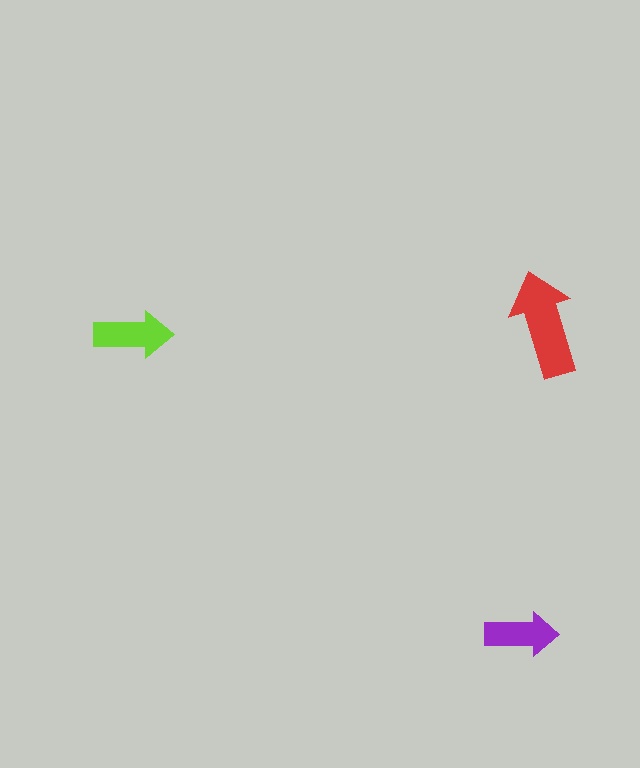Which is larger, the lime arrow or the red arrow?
The red one.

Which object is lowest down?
The purple arrow is bottommost.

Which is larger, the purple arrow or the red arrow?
The red one.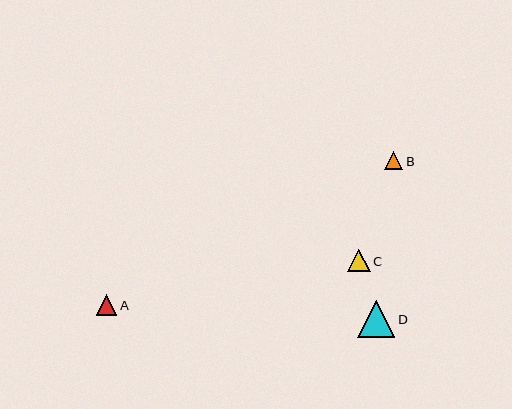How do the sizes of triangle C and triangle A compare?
Triangle C and triangle A are approximately the same size.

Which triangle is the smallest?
Triangle B is the smallest with a size of approximately 19 pixels.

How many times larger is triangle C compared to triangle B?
Triangle C is approximately 1.2 times the size of triangle B.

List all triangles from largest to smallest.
From largest to smallest: D, C, A, B.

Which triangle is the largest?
Triangle D is the largest with a size of approximately 37 pixels.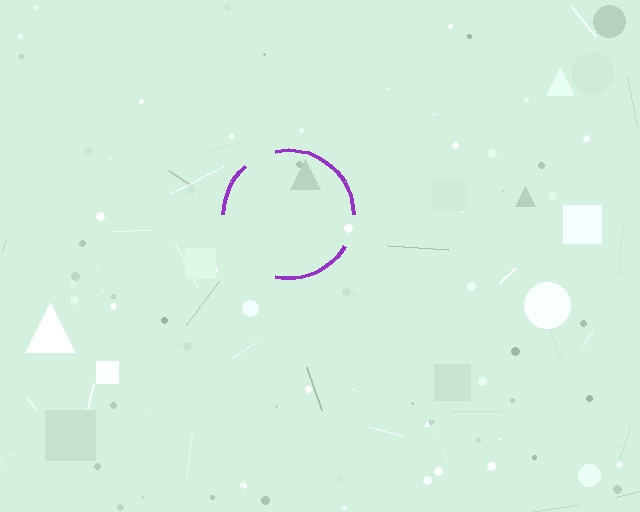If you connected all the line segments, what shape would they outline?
They would outline a circle.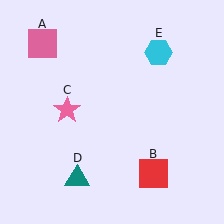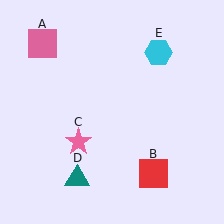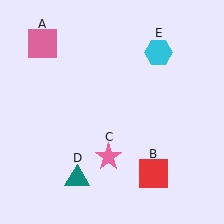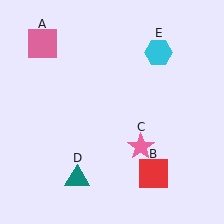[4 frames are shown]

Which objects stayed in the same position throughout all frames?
Pink square (object A) and red square (object B) and teal triangle (object D) and cyan hexagon (object E) remained stationary.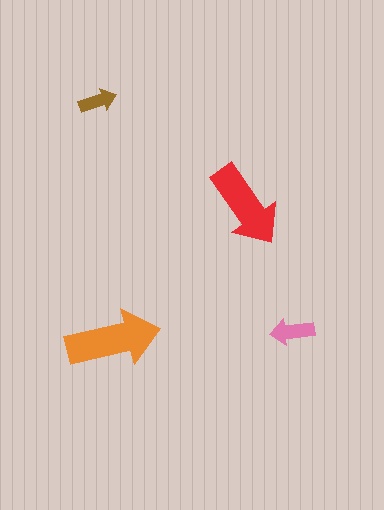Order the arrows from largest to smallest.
the orange one, the red one, the pink one, the brown one.